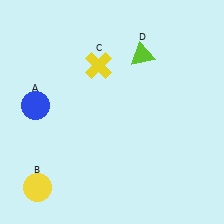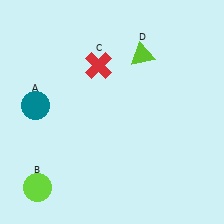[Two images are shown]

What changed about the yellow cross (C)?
In Image 1, C is yellow. In Image 2, it changed to red.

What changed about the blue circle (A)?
In Image 1, A is blue. In Image 2, it changed to teal.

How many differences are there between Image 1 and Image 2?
There are 3 differences between the two images.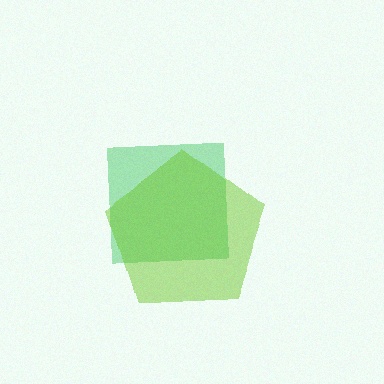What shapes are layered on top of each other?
The layered shapes are: a green square, a lime pentagon.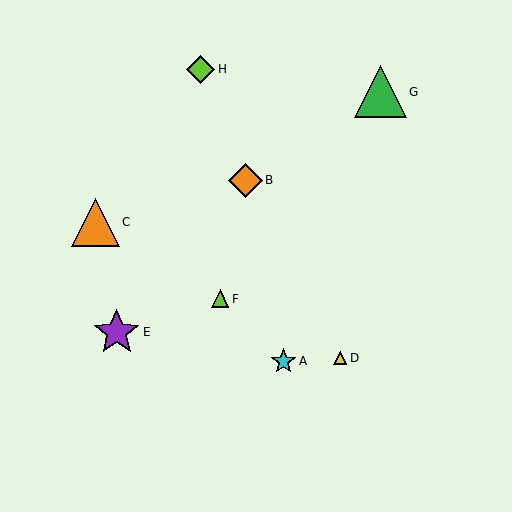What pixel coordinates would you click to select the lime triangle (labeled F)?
Click at (220, 299) to select the lime triangle F.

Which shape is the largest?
The green triangle (labeled G) is the largest.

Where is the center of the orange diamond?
The center of the orange diamond is at (245, 180).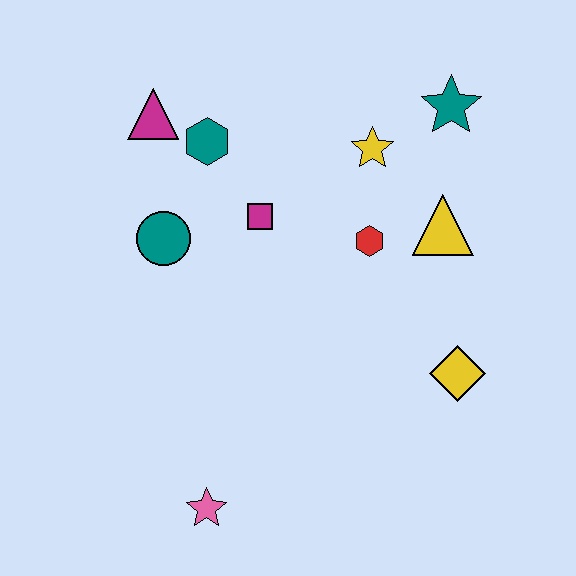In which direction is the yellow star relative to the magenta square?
The yellow star is to the right of the magenta square.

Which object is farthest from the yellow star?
The pink star is farthest from the yellow star.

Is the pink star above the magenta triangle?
No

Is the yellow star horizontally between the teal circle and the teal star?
Yes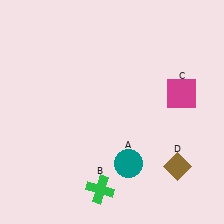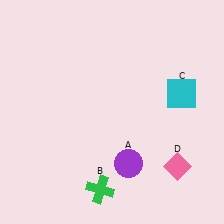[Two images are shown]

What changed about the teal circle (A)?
In Image 1, A is teal. In Image 2, it changed to purple.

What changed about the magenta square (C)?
In Image 1, C is magenta. In Image 2, it changed to cyan.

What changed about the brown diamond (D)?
In Image 1, D is brown. In Image 2, it changed to pink.